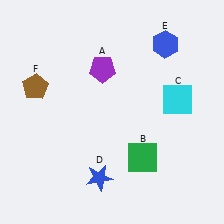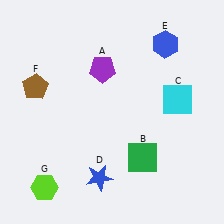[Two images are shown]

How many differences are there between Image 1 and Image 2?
There is 1 difference between the two images.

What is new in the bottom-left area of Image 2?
A lime hexagon (G) was added in the bottom-left area of Image 2.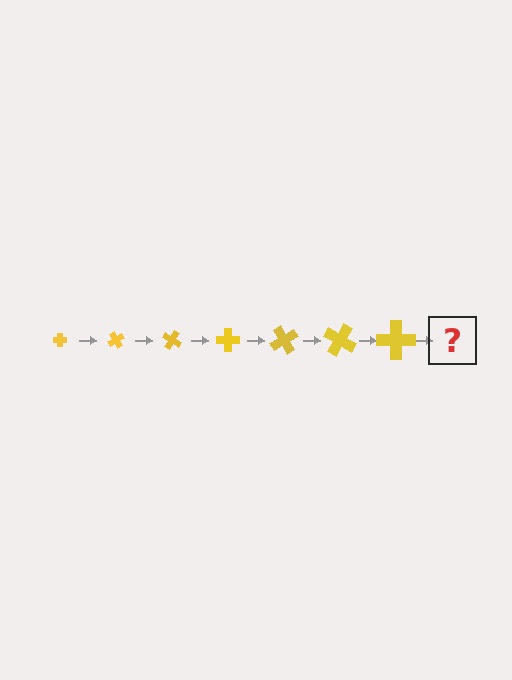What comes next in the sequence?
The next element should be a cross, larger than the previous one and rotated 420 degrees from the start.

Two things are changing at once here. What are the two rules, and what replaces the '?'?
The two rules are that the cross grows larger each step and it rotates 60 degrees each step. The '?' should be a cross, larger than the previous one and rotated 420 degrees from the start.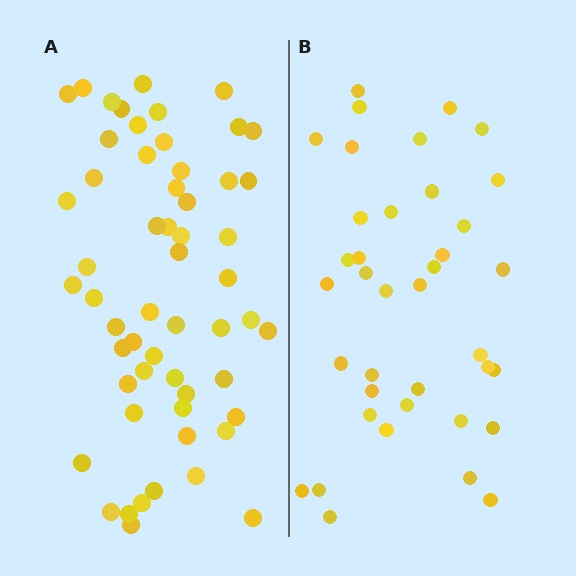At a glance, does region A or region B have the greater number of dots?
Region A (the left region) has more dots.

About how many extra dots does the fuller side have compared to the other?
Region A has approximately 20 more dots than region B.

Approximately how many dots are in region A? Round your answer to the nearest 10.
About 60 dots. (The exact count is 56, which rounds to 60.)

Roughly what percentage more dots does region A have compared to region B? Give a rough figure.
About 45% more.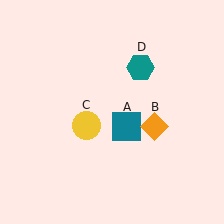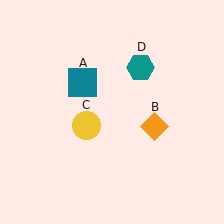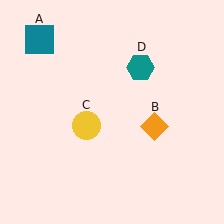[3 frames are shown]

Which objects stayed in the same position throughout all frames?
Orange diamond (object B) and yellow circle (object C) and teal hexagon (object D) remained stationary.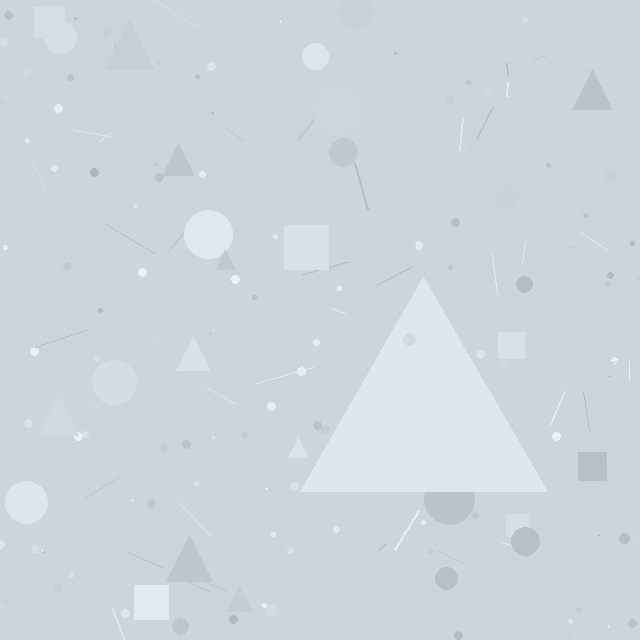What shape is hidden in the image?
A triangle is hidden in the image.